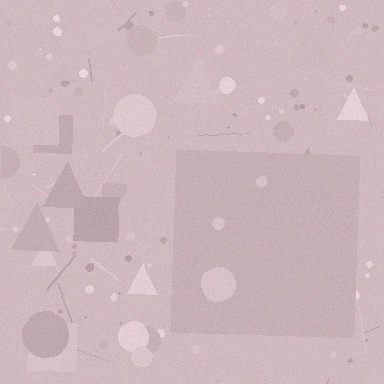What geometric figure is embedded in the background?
A square is embedded in the background.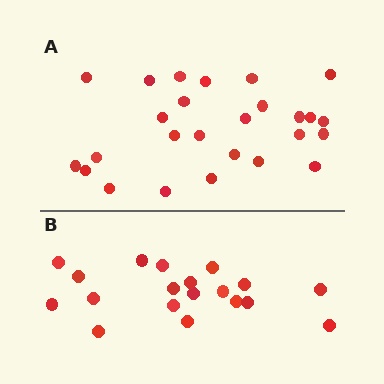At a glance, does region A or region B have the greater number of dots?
Region A (the top region) has more dots.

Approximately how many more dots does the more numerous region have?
Region A has roughly 8 or so more dots than region B.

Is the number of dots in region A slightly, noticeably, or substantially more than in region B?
Region A has noticeably more, but not dramatically so. The ratio is roughly 1.4 to 1.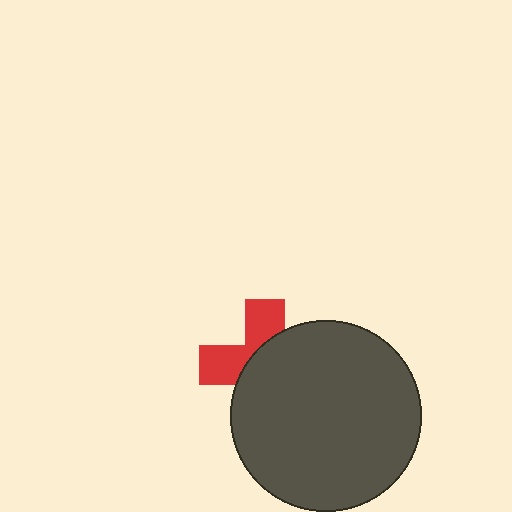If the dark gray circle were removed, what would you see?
You would see the complete red cross.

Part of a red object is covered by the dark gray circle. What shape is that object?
It is a cross.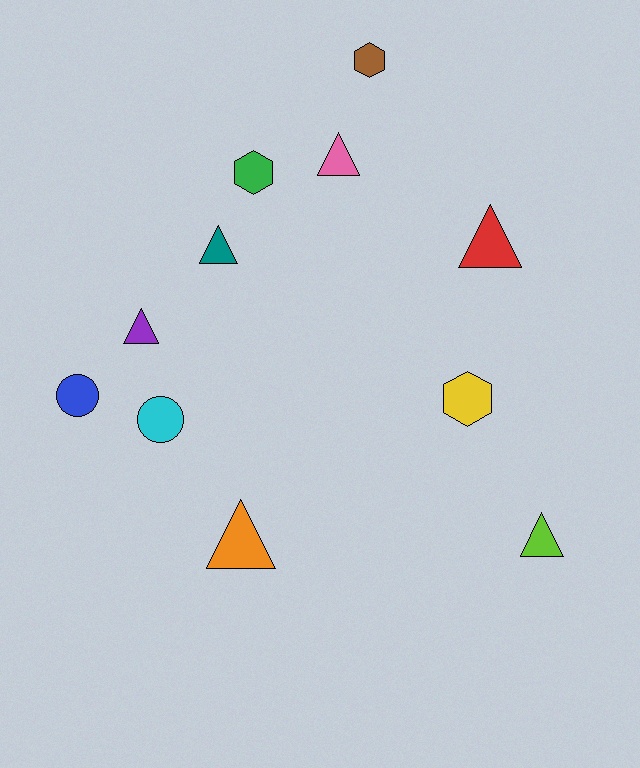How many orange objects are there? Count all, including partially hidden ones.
There is 1 orange object.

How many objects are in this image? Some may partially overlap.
There are 11 objects.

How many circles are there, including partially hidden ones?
There are 2 circles.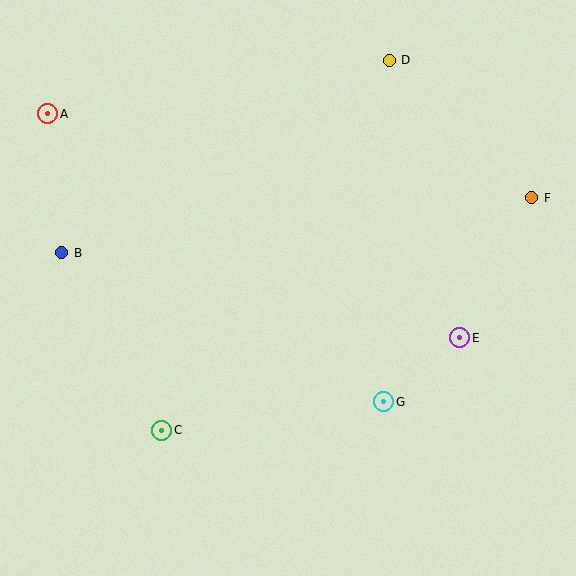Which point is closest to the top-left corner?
Point A is closest to the top-left corner.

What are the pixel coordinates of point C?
Point C is at (162, 430).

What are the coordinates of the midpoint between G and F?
The midpoint between G and F is at (458, 300).